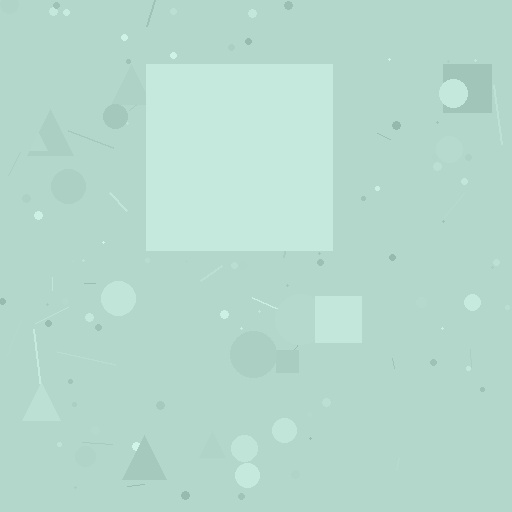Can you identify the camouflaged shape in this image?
The camouflaged shape is a square.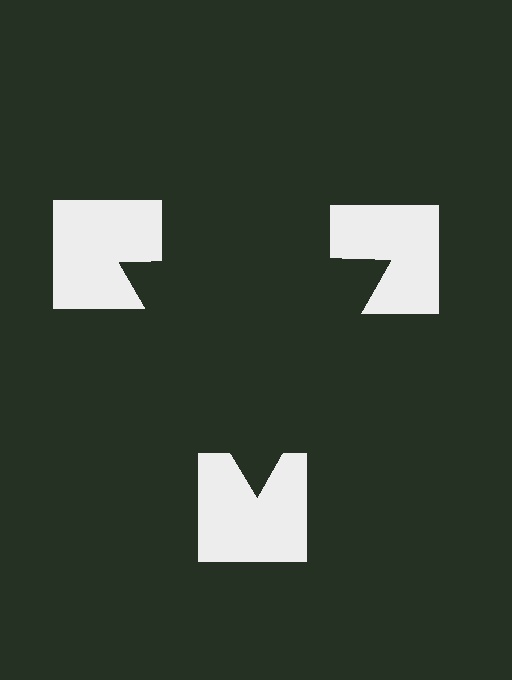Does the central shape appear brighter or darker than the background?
It typically appears slightly darker than the background, even though no actual brightness change is drawn.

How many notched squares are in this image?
There are 3 — one at each vertex of the illusory triangle.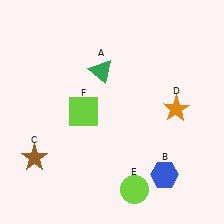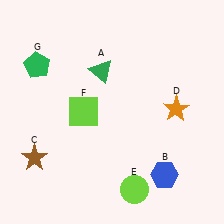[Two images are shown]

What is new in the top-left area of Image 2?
A green pentagon (G) was added in the top-left area of Image 2.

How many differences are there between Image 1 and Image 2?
There is 1 difference between the two images.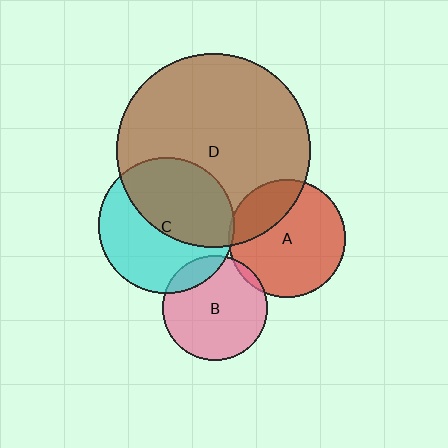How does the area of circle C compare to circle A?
Approximately 1.3 times.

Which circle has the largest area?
Circle D (brown).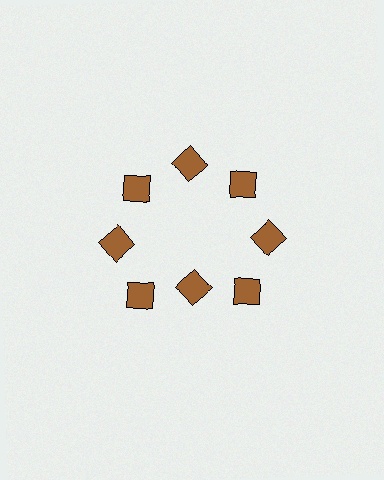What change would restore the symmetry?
The symmetry would be restored by moving it outward, back onto the ring so that all 8 diamonds sit at equal angles and equal distance from the center.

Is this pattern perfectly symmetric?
No. The 8 brown diamonds are arranged in a ring, but one element near the 6 o'clock position is pulled inward toward the center, breaking the 8-fold rotational symmetry.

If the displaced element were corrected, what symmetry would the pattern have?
It would have 8-fold rotational symmetry — the pattern would map onto itself every 45 degrees.